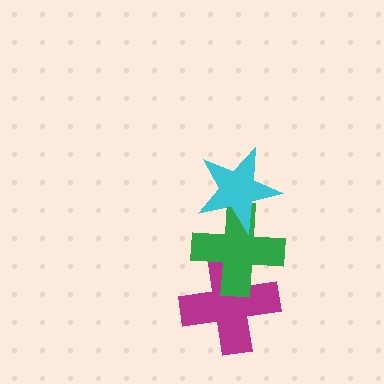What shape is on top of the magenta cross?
The green cross is on top of the magenta cross.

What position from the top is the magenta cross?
The magenta cross is 3rd from the top.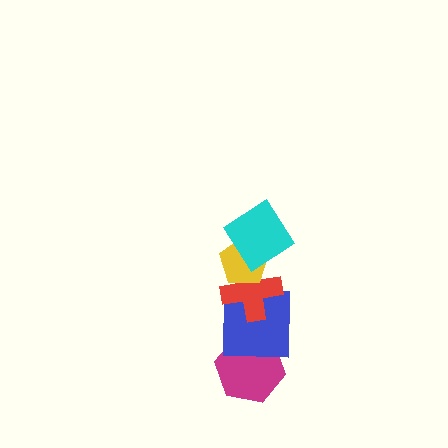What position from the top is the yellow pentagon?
The yellow pentagon is 2nd from the top.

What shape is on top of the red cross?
The yellow pentagon is on top of the red cross.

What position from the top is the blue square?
The blue square is 4th from the top.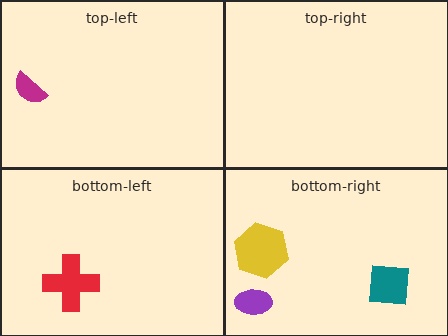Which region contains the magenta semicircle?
The top-left region.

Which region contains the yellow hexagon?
The bottom-right region.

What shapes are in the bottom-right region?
The purple ellipse, the teal square, the yellow hexagon.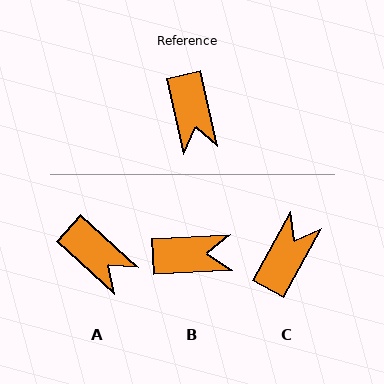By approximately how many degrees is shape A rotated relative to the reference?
Approximately 35 degrees counter-clockwise.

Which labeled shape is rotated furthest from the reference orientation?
C, about 138 degrees away.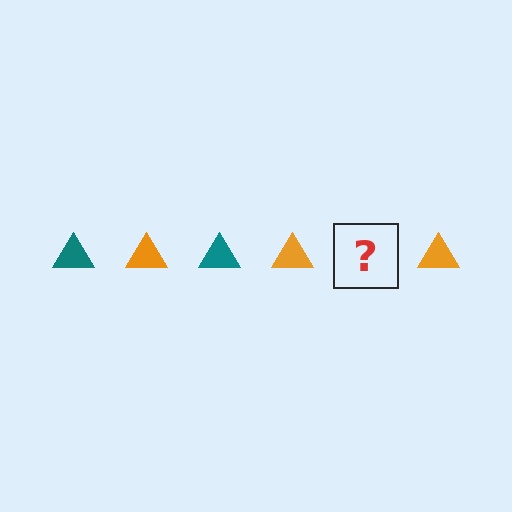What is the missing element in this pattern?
The missing element is a teal triangle.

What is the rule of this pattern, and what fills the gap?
The rule is that the pattern cycles through teal, orange triangles. The gap should be filled with a teal triangle.